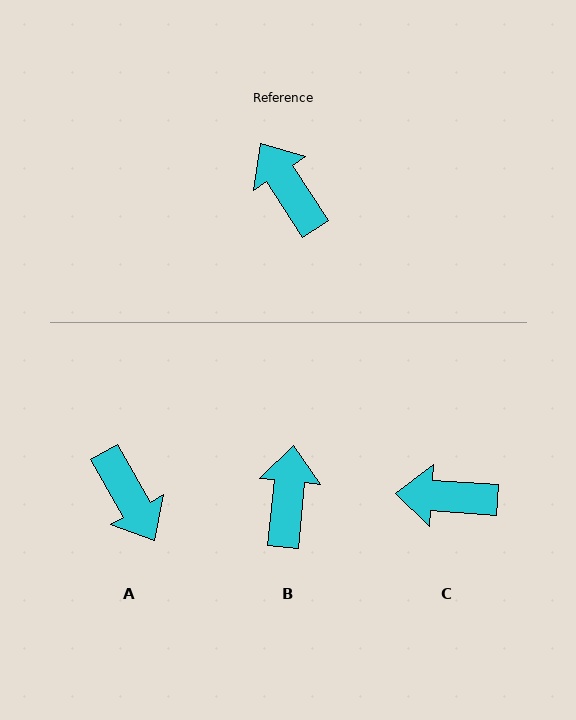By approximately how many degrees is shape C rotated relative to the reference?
Approximately 53 degrees counter-clockwise.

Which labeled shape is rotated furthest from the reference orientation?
A, about 177 degrees away.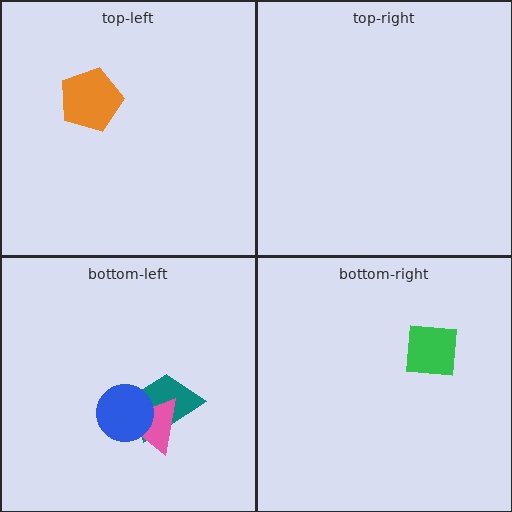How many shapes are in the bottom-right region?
1.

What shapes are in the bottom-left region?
The teal trapezoid, the pink triangle, the blue circle.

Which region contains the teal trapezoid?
The bottom-left region.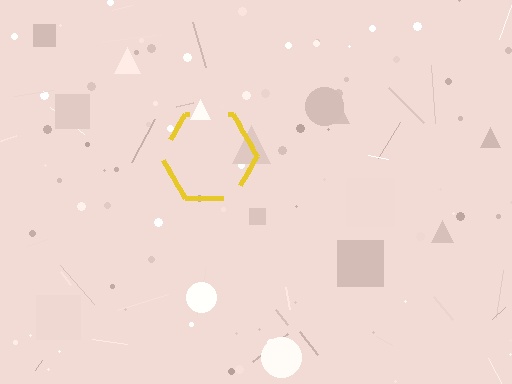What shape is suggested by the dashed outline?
The dashed outline suggests a hexagon.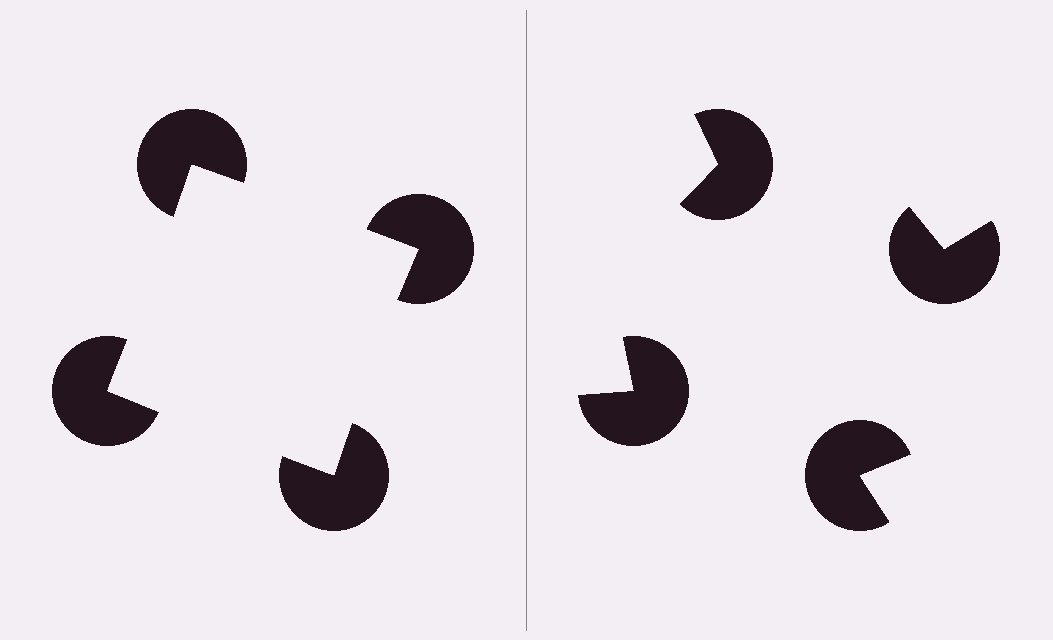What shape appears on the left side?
An illusory square.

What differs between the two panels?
The pac-man discs are positioned identically on both sides; only the wedge orientations differ. On the left they align to a square; on the right they are misaligned.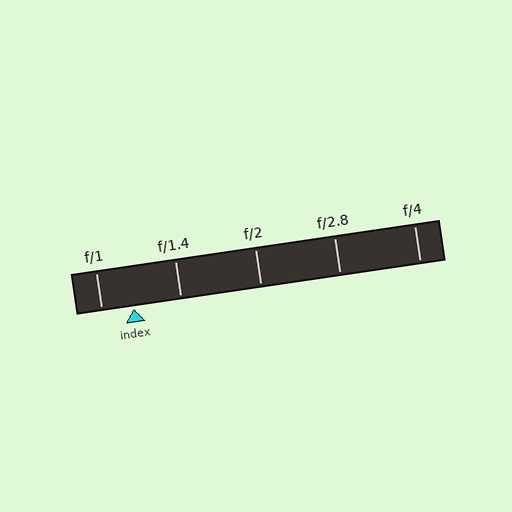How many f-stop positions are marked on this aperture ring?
There are 5 f-stop positions marked.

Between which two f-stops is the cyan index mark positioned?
The index mark is between f/1 and f/1.4.